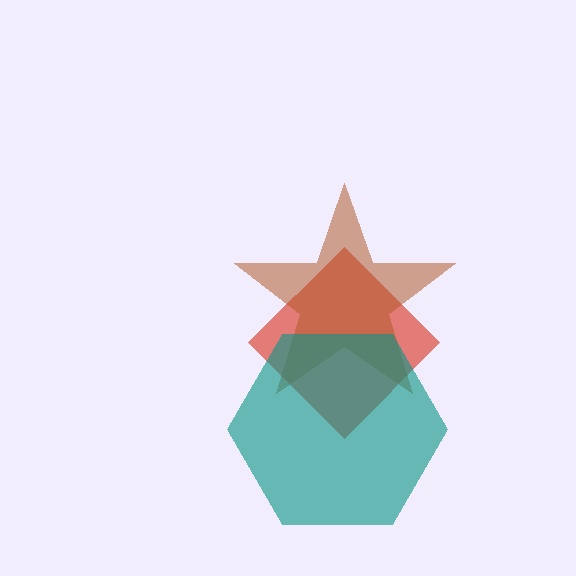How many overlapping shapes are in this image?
There are 3 overlapping shapes in the image.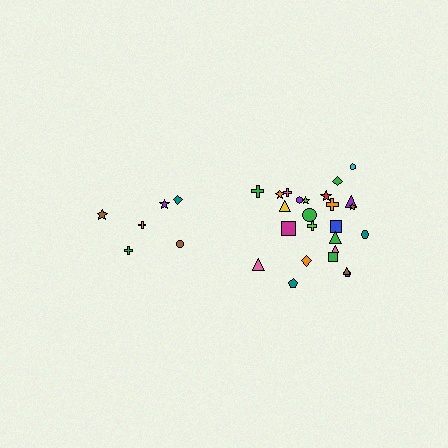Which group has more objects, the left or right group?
The right group.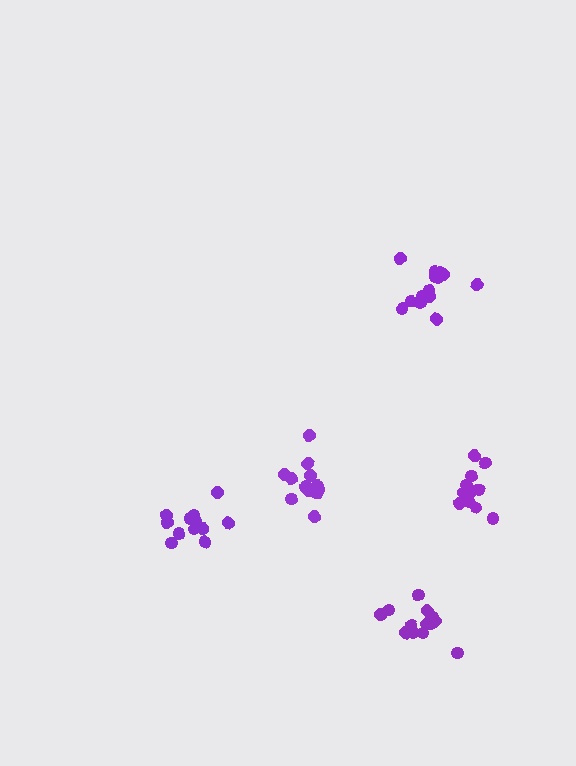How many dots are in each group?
Group 1: 13 dots, Group 2: 13 dots, Group 3: 14 dots, Group 4: 12 dots, Group 5: 12 dots (64 total).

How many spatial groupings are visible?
There are 5 spatial groupings.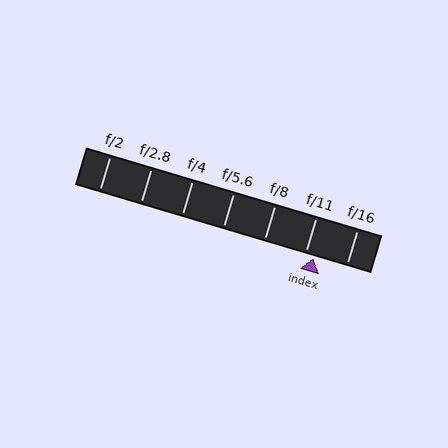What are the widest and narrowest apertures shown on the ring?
The widest aperture shown is f/2 and the narrowest is f/16.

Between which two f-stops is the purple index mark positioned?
The index mark is between f/11 and f/16.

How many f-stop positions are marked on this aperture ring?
There are 7 f-stop positions marked.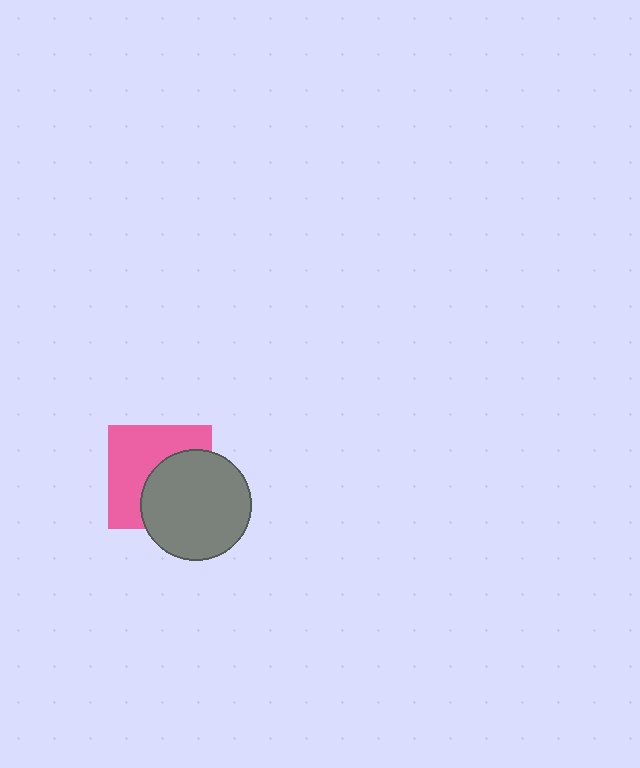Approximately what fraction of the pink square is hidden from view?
Roughly 46% of the pink square is hidden behind the gray circle.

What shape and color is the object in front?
The object in front is a gray circle.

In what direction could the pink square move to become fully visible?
The pink square could move toward the upper-left. That would shift it out from behind the gray circle entirely.